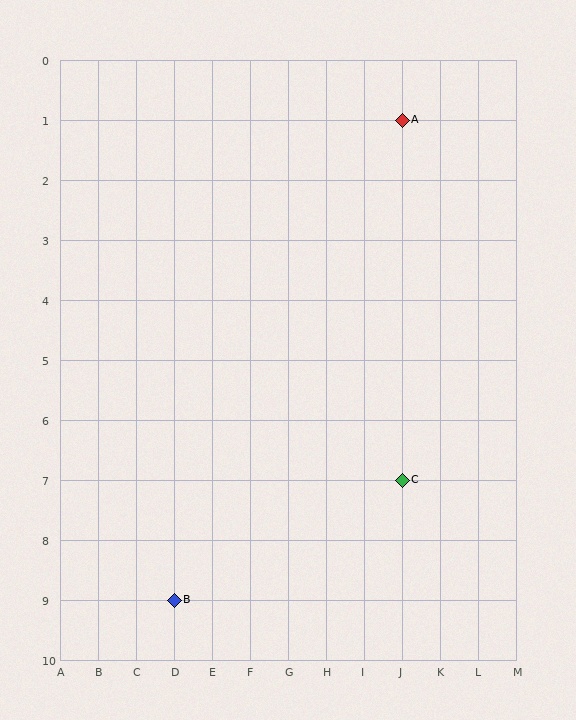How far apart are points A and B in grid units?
Points A and B are 6 columns and 8 rows apart (about 10.0 grid units diagonally).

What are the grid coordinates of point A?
Point A is at grid coordinates (J, 1).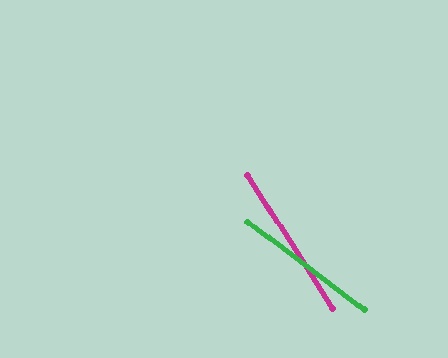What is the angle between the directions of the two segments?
Approximately 21 degrees.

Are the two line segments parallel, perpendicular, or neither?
Neither parallel nor perpendicular — they differ by about 21°.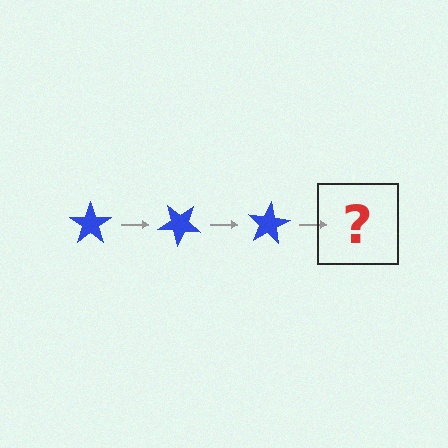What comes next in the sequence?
The next element should be a blue star rotated 120 degrees.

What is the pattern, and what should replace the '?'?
The pattern is that the star rotates 40 degrees each step. The '?' should be a blue star rotated 120 degrees.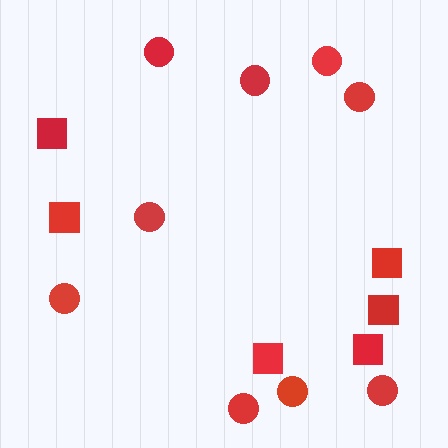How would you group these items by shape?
There are 2 groups: one group of squares (6) and one group of circles (9).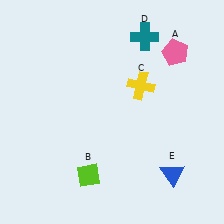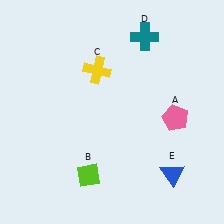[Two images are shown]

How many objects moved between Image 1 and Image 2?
2 objects moved between the two images.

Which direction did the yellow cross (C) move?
The yellow cross (C) moved left.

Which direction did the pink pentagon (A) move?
The pink pentagon (A) moved down.